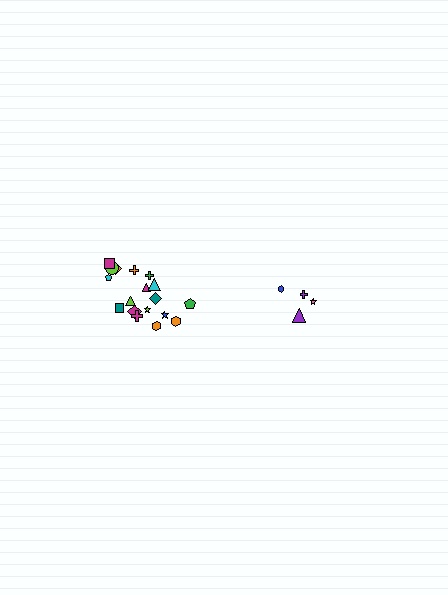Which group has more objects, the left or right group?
The left group.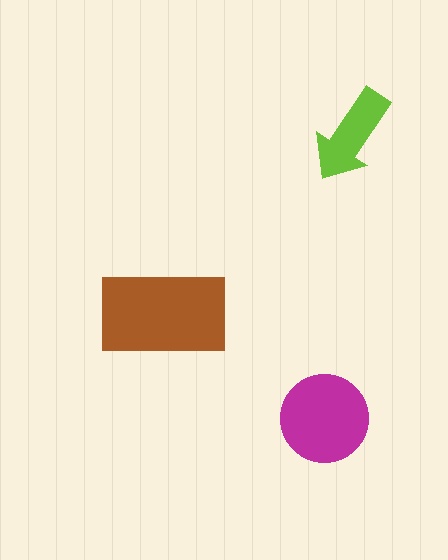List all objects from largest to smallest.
The brown rectangle, the magenta circle, the lime arrow.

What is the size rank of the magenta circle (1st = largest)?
2nd.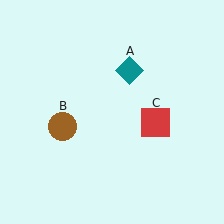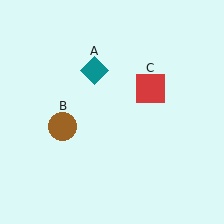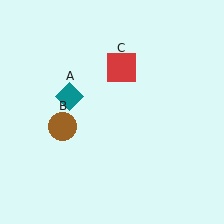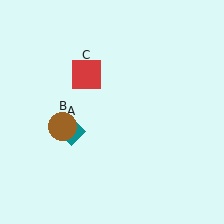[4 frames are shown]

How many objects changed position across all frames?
2 objects changed position: teal diamond (object A), red square (object C).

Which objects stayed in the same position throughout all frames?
Brown circle (object B) remained stationary.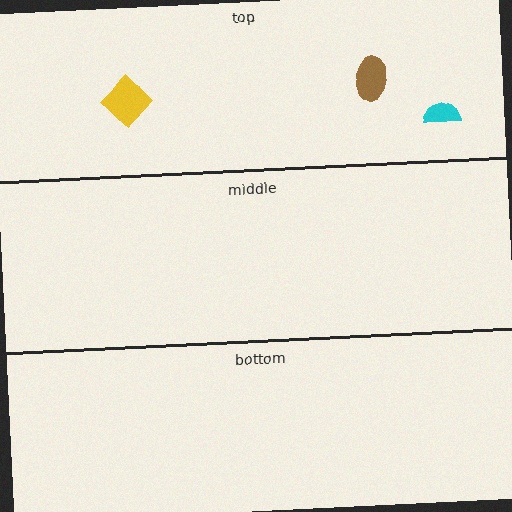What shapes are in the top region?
The brown ellipse, the cyan semicircle, the yellow diamond.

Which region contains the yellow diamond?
The top region.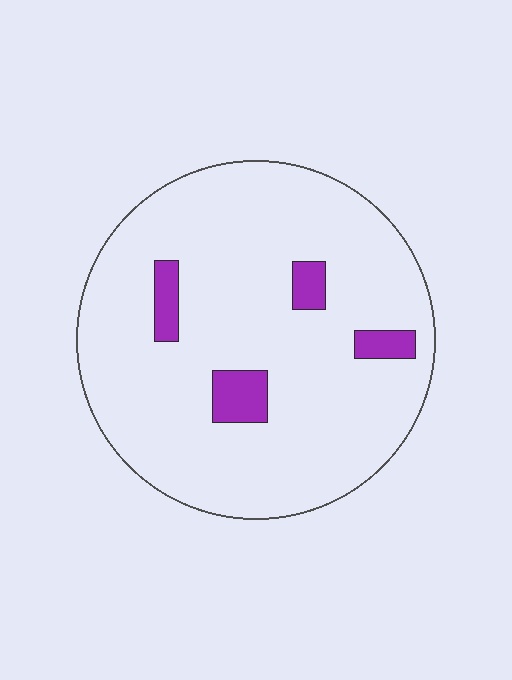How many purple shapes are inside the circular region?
4.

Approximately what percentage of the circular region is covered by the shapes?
Approximately 10%.